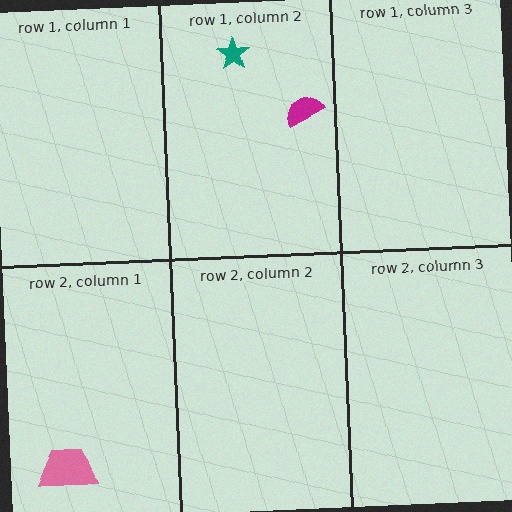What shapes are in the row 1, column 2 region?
The magenta semicircle, the teal star.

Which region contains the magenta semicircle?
The row 1, column 2 region.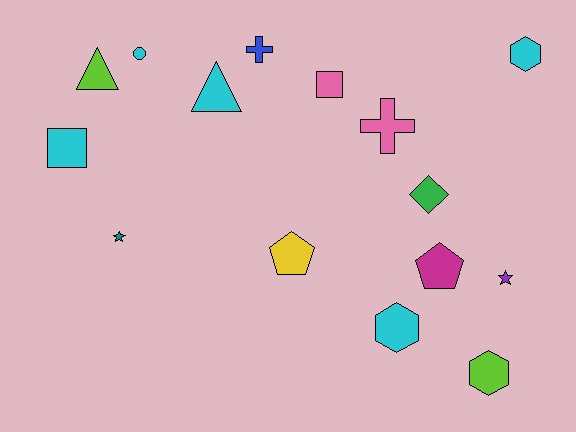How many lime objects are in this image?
There are 2 lime objects.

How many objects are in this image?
There are 15 objects.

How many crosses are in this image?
There are 2 crosses.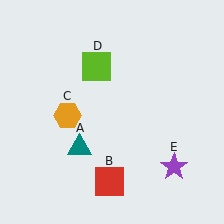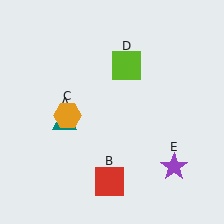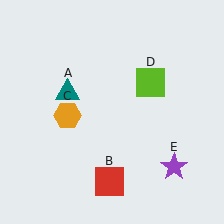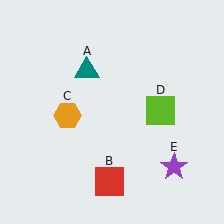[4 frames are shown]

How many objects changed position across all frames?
2 objects changed position: teal triangle (object A), lime square (object D).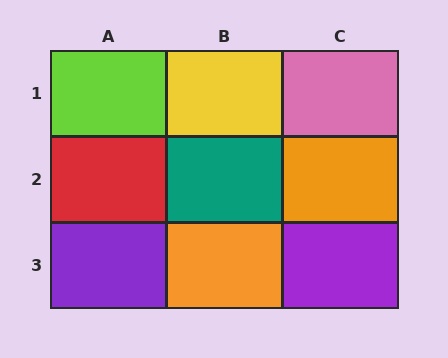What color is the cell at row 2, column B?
Teal.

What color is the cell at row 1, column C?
Pink.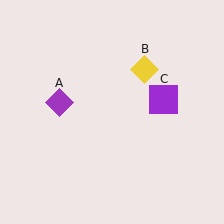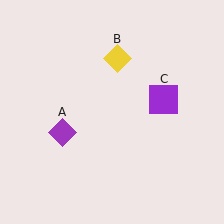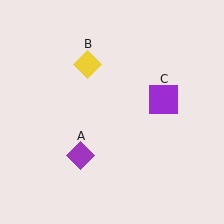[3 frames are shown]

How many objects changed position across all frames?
2 objects changed position: purple diamond (object A), yellow diamond (object B).